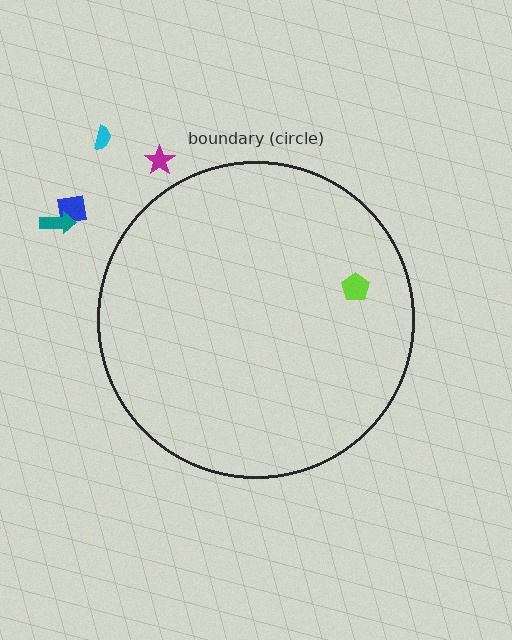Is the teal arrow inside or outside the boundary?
Outside.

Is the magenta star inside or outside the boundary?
Outside.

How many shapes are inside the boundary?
1 inside, 4 outside.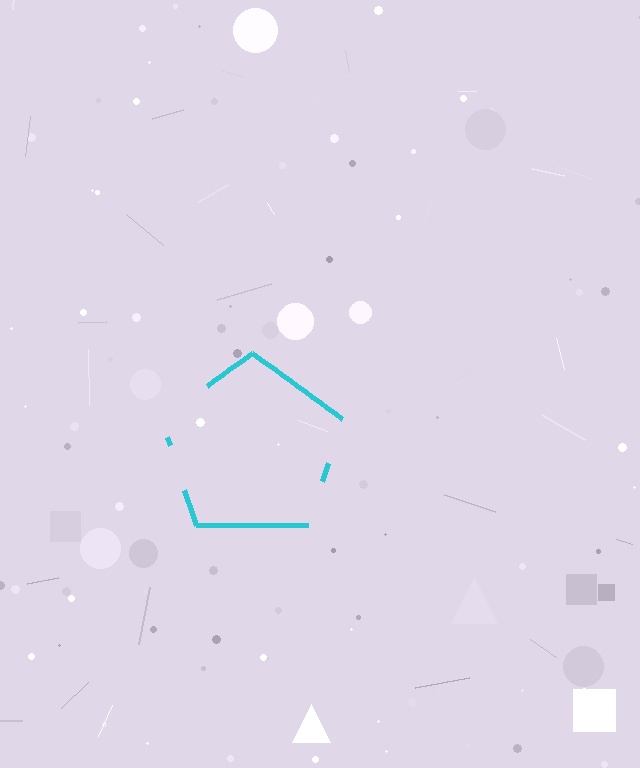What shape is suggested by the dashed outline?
The dashed outline suggests a pentagon.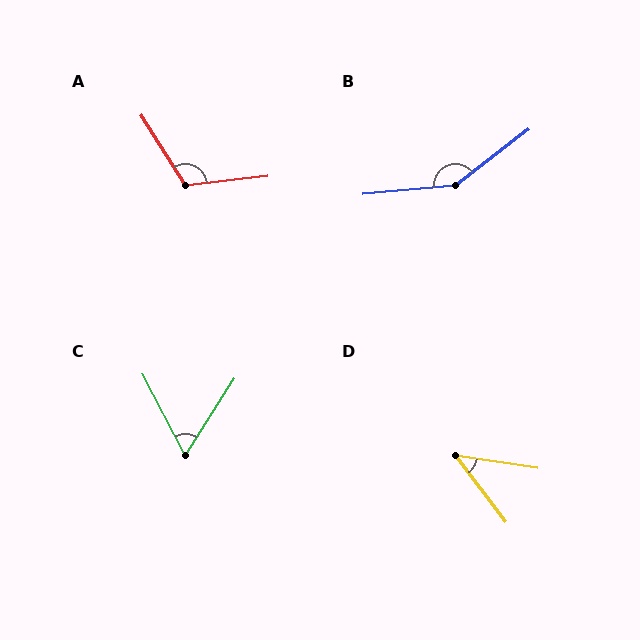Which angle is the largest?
B, at approximately 148 degrees.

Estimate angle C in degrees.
Approximately 60 degrees.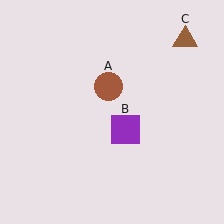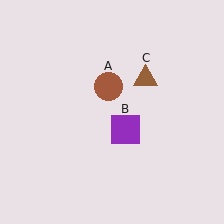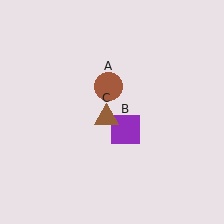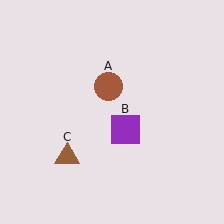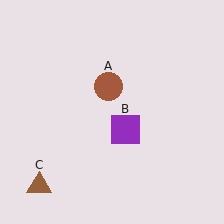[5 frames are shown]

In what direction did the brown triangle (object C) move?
The brown triangle (object C) moved down and to the left.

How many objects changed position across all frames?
1 object changed position: brown triangle (object C).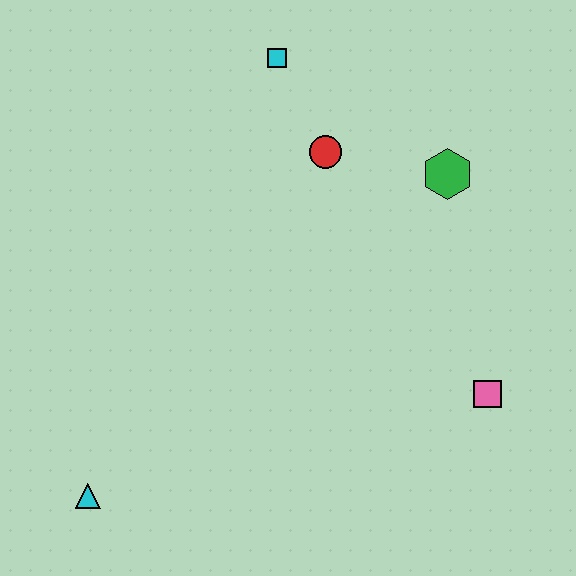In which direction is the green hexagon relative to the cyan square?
The green hexagon is to the right of the cyan square.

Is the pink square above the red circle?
No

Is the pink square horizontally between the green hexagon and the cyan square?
No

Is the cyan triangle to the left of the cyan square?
Yes